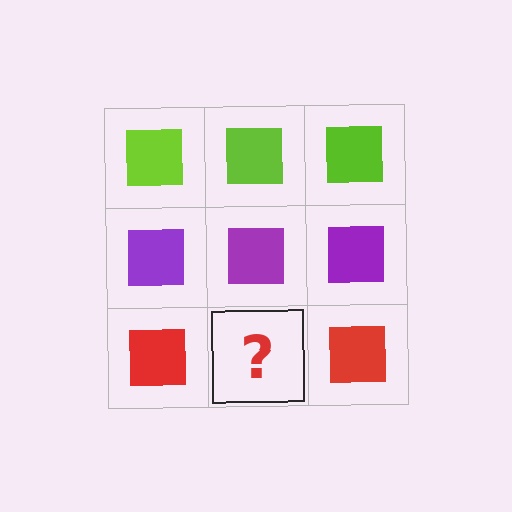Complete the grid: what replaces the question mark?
The question mark should be replaced with a red square.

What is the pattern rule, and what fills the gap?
The rule is that each row has a consistent color. The gap should be filled with a red square.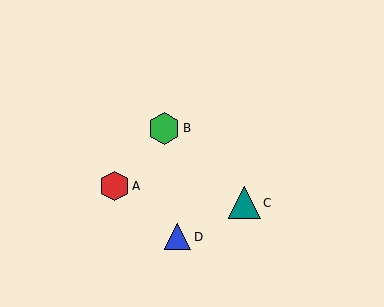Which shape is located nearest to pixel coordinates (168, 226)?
The blue triangle (labeled D) at (178, 237) is nearest to that location.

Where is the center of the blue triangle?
The center of the blue triangle is at (178, 237).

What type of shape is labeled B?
Shape B is a green hexagon.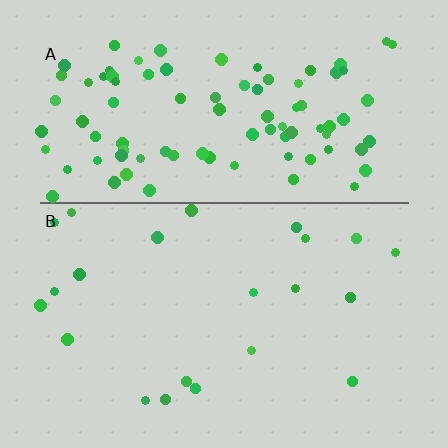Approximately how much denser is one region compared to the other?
Approximately 4.3× — region A over region B.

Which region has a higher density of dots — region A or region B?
A (the top).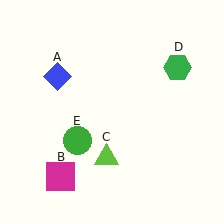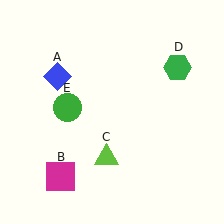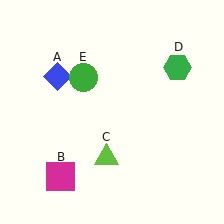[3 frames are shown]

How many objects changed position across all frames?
1 object changed position: green circle (object E).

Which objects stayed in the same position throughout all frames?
Blue diamond (object A) and magenta square (object B) and lime triangle (object C) and green hexagon (object D) remained stationary.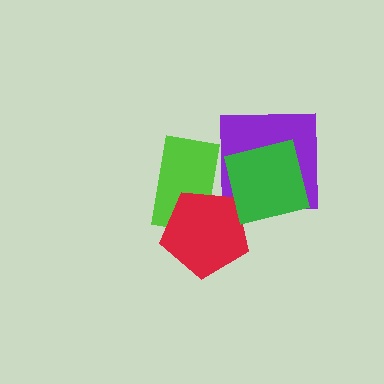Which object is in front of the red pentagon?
The green square is in front of the red pentagon.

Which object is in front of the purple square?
The green square is in front of the purple square.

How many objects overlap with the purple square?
1 object overlaps with the purple square.